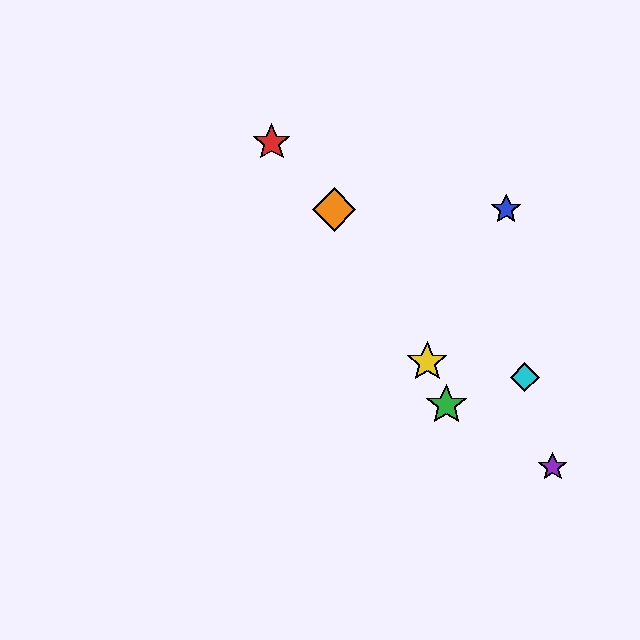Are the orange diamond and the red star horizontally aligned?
No, the orange diamond is at y≈210 and the red star is at y≈143.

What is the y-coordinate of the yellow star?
The yellow star is at y≈362.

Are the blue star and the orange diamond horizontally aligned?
Yes, both are at y≈210.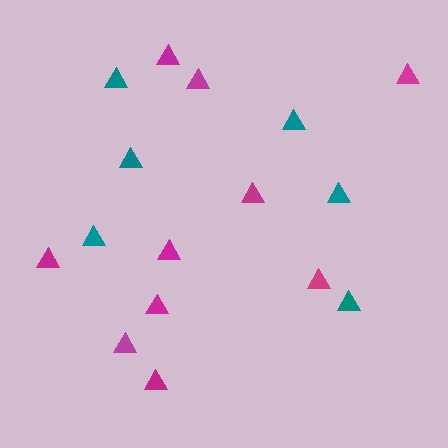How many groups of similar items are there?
There are 2 groups: one group of teal triangles (6) and one group of magenta triangles (10).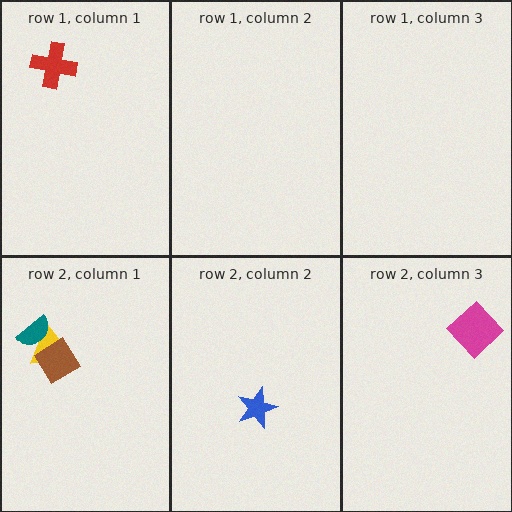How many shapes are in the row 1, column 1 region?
1.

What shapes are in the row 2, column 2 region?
The blue star.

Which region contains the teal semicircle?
The row 2, column 1 region.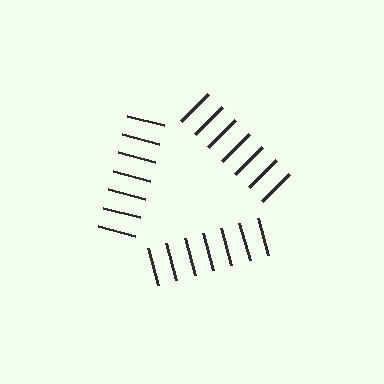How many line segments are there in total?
21 — 7 along each of the 3 edges.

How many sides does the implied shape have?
3 sides — the line-ends trace a triangle.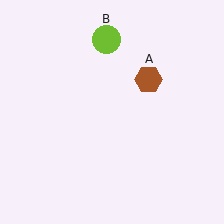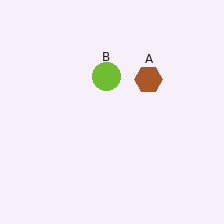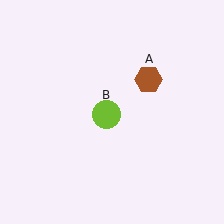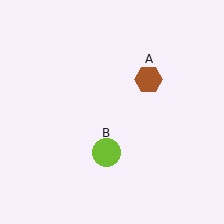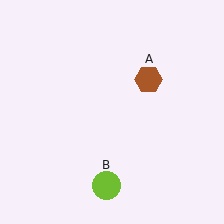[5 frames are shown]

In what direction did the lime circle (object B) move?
The lime circle (object B) moved down.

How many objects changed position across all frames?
1 object changed position: lime circle (object B).